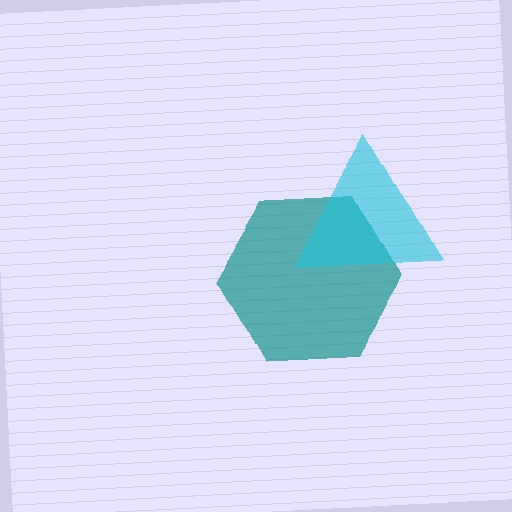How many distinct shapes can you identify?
There are 2 distinct shapes: a teal hexagon, a cyan triangle.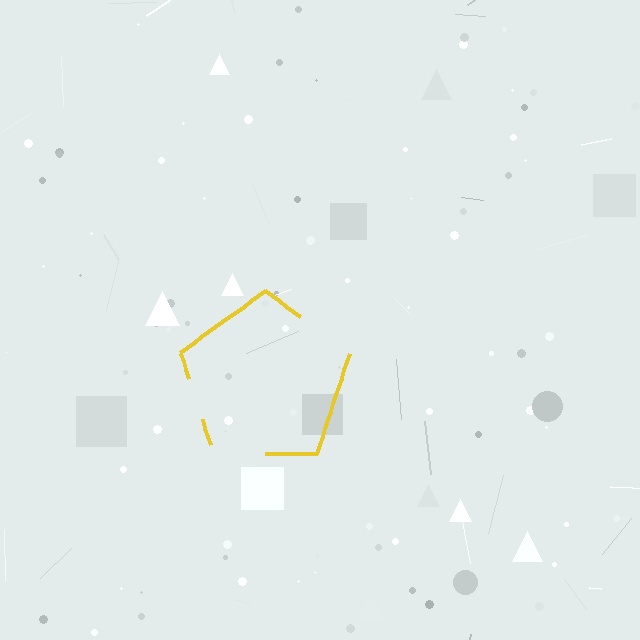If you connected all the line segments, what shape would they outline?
They would outline a pentagon.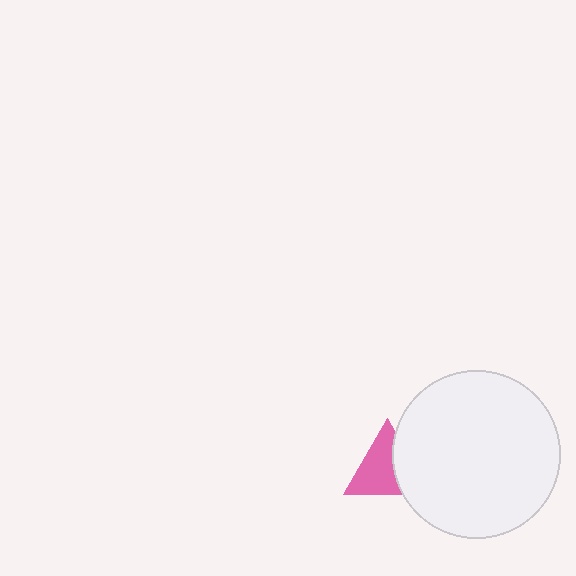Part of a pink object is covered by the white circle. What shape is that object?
It is a triangle.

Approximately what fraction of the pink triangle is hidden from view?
Roughly 36% of the pink triangle is hidden behind the white circle.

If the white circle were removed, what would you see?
You would see the complete pink triangle.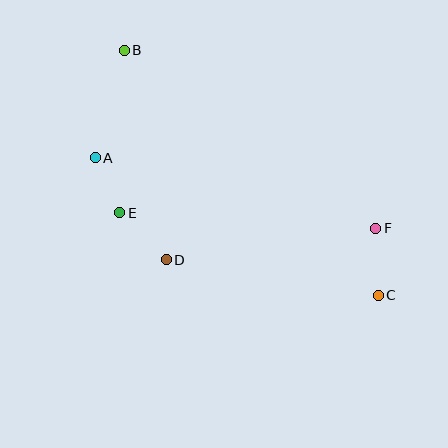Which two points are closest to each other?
Points A and E are closest to each other.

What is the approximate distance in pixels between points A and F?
The distance between A and F is approximately 289 pixels.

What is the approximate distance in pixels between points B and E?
The distance between B and E is approximately 162 pixels.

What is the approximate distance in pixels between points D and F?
The distance between D and F is approximately 212 pixels.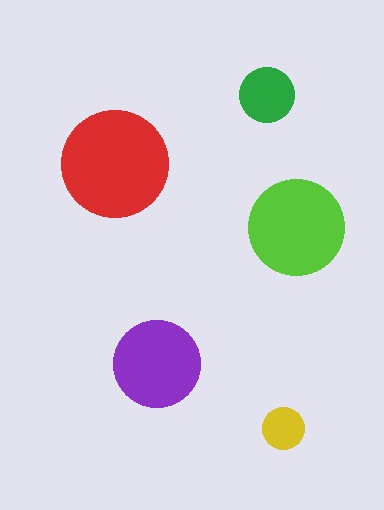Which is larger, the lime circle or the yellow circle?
The lime one.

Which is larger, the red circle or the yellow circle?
The red one.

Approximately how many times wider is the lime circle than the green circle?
About 1.5 times wider.